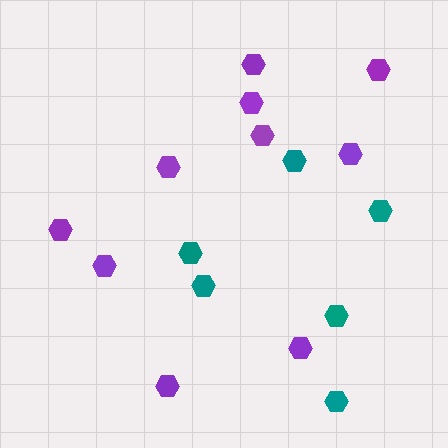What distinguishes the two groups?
There are 2 groups: one group of teal hexagons (6) and one group of purple hexagons (10).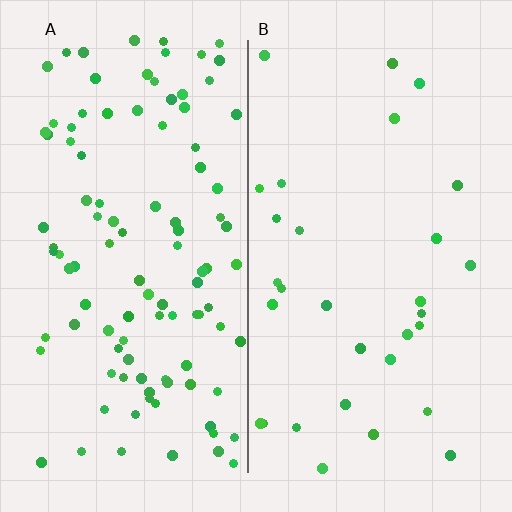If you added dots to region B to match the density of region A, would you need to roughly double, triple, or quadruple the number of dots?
Approximately triple.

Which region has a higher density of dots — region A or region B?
A (the left).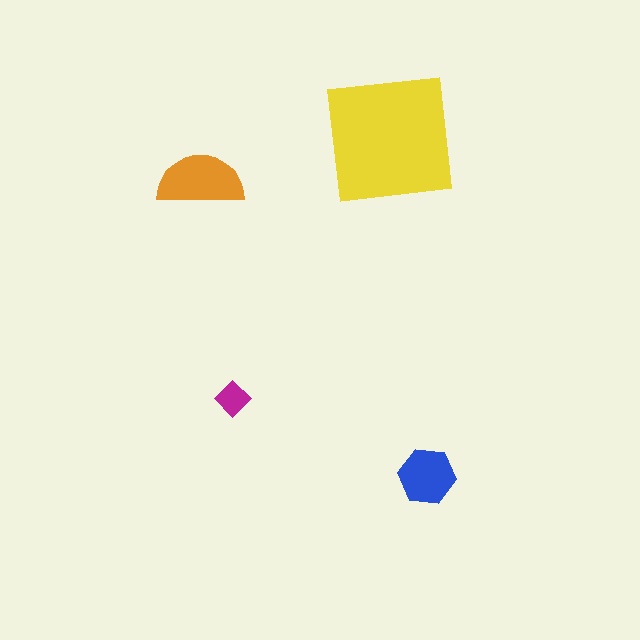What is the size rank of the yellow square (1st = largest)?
1st.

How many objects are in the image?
There are 4 objects in the image.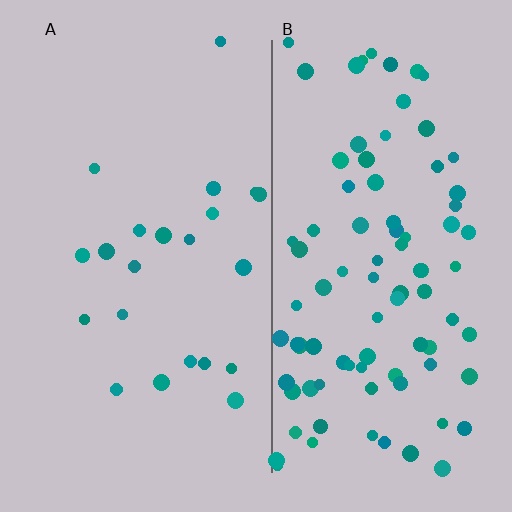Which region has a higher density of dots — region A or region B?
B (the right).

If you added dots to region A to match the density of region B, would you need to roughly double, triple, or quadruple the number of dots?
Approximately quadruple.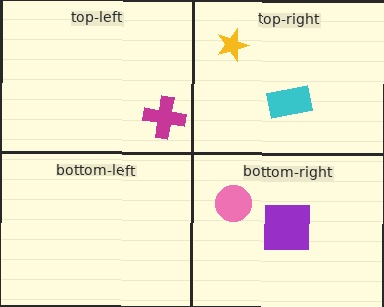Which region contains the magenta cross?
The top-left region.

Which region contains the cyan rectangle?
The top-right region.